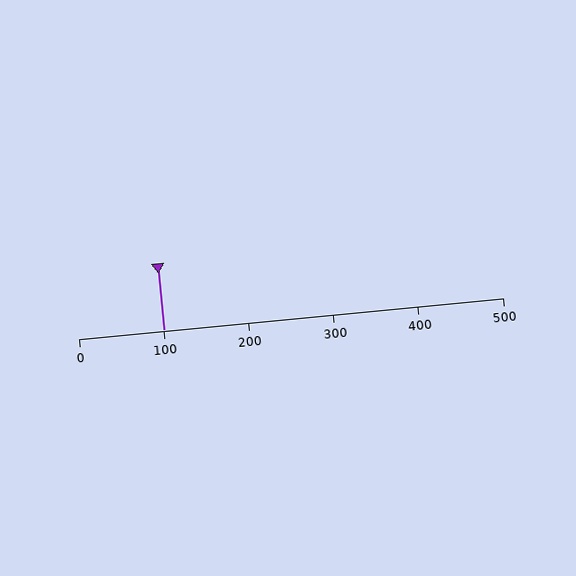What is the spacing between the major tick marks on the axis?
The major ticks are spaced 100 apart.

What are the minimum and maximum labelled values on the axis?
The axis runs from 0 to 500.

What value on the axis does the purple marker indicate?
The marker indicates approximately 100.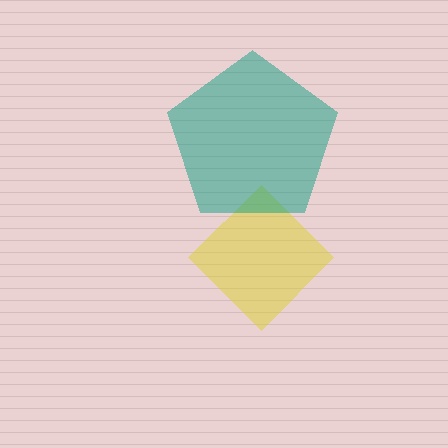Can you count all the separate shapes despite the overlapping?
Yes, there are 2 separate shapes.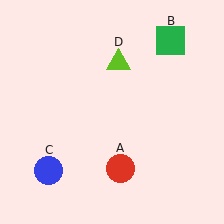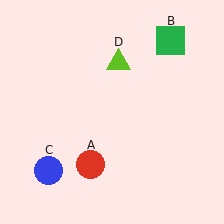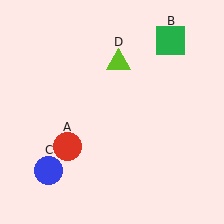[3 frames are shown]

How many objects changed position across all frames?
1 object changed position: red circle (object A).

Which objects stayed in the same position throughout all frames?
Green square (object B) and blue circle (object C) and lime triangle (object D) remained stationary.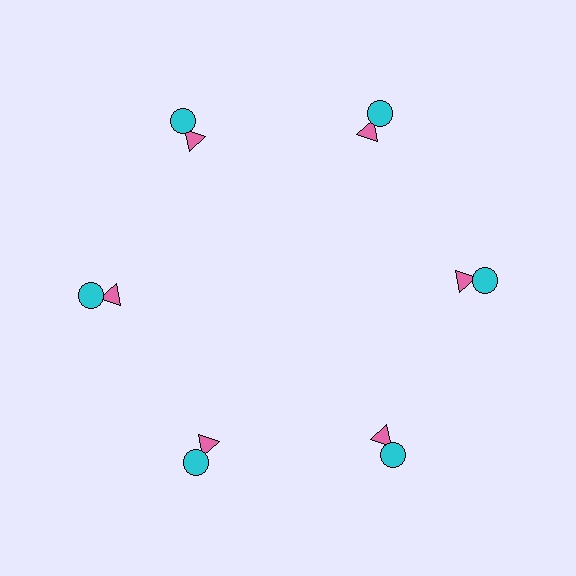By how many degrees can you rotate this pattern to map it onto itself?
The pattern maps onto itself every 60 degrees of rotation.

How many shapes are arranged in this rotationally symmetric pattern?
There are 12 shapes, arranged in 6 groups of 2.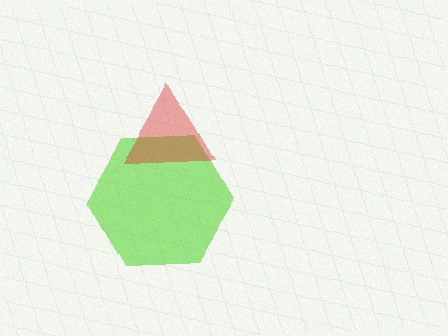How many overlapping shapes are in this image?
There are 2 overlapping shapes in the image.